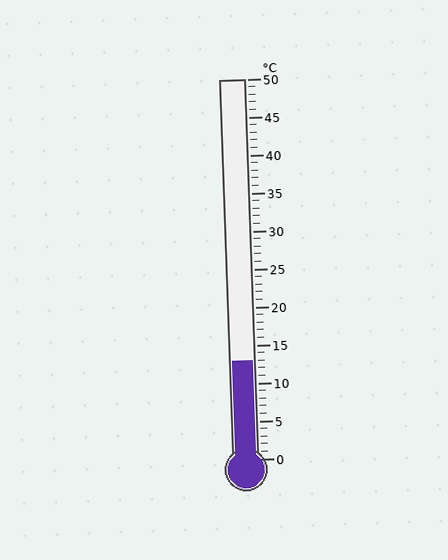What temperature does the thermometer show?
The thermometer shows approximately 13°C.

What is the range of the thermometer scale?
The thermometer scale ranges from 0°C to 50°C.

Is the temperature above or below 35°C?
The temperature is below 35°C.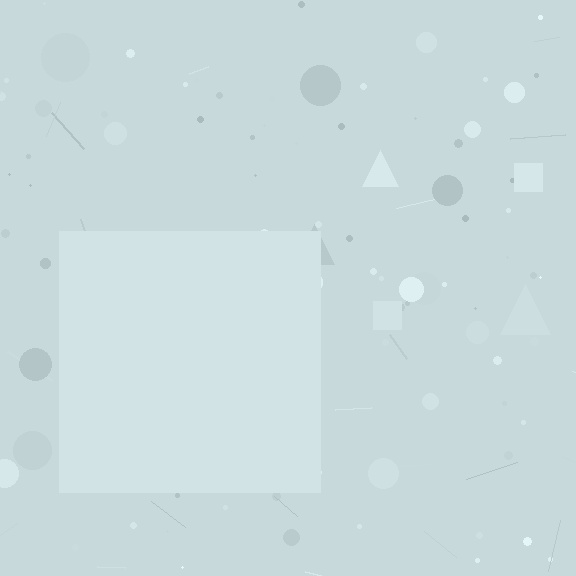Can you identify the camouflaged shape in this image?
The camouflaged shape is a square.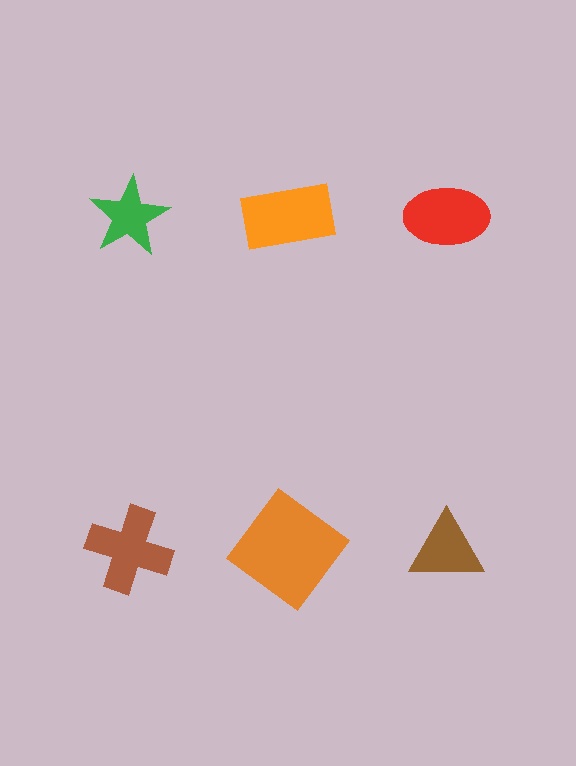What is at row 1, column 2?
An orange rectangle.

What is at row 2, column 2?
An orange diamond.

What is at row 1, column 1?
A green star.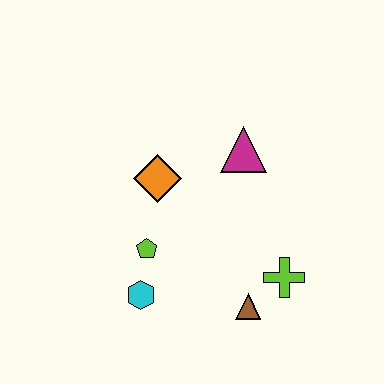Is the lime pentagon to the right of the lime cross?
No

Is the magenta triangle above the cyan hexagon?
Yes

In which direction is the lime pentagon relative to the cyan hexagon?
The lime pentagon is above the cyan hexagon.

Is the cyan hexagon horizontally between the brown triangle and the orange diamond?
No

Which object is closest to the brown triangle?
The lime cross is closest to the brown triangle.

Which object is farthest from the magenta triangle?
The cyan hexagon is farthest from the magenta triangle.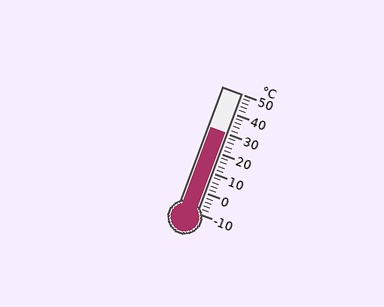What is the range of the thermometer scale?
The thermometer scale ranges from -10°C to 50°C.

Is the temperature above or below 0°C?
The temperature is above 0°C.